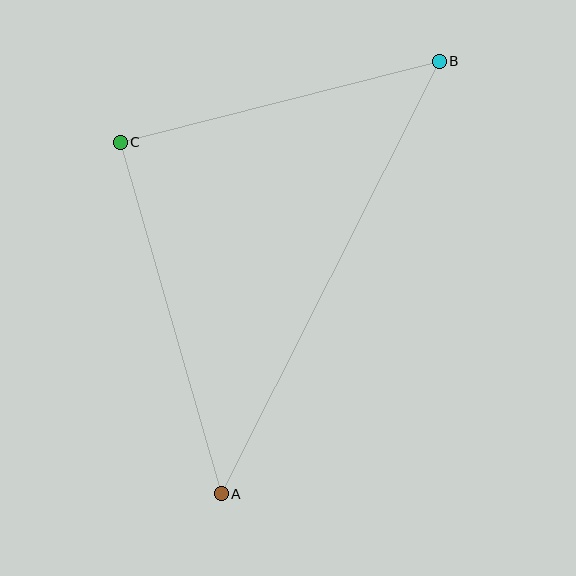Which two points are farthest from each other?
Points A and B are farthest from each other.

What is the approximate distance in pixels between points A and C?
The distance between A and C is approximately 366 pixels.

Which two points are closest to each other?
Points B and C are closest to each other.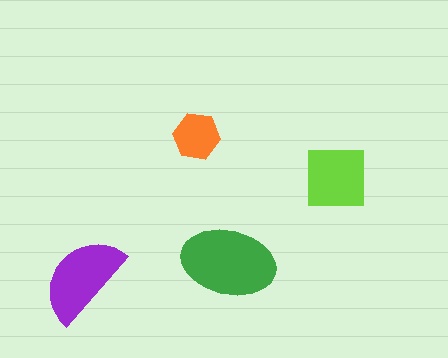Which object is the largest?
The green ellipse.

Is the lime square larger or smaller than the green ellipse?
Smaller.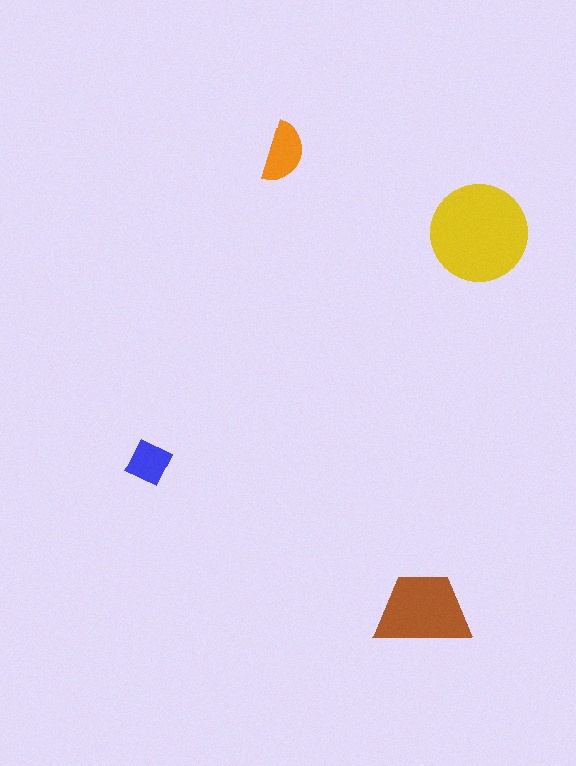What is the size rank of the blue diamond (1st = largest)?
4th.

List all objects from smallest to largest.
The blue diamond, the orange semicircle, the brown trapezoid, the yellow circle.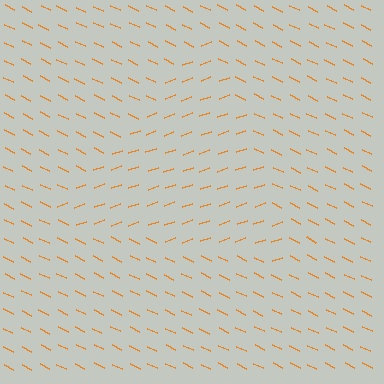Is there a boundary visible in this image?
Yes, there is a texture boundary formed by a change in line orientation.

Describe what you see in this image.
The image is filled with small orange line segments. A triangle region in the image has lines oriented differently from the surrounding lines, creating a visible texture boundary.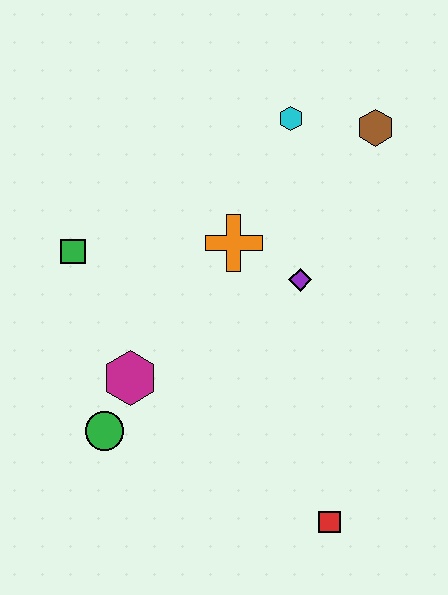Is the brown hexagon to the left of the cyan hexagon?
No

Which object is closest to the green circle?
The magenta hexagon is closest to the green circle.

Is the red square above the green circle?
No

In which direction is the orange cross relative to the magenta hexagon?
The orange cross is above the magenta hexagon.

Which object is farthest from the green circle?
The brown hexagon is farthest from the green circle.